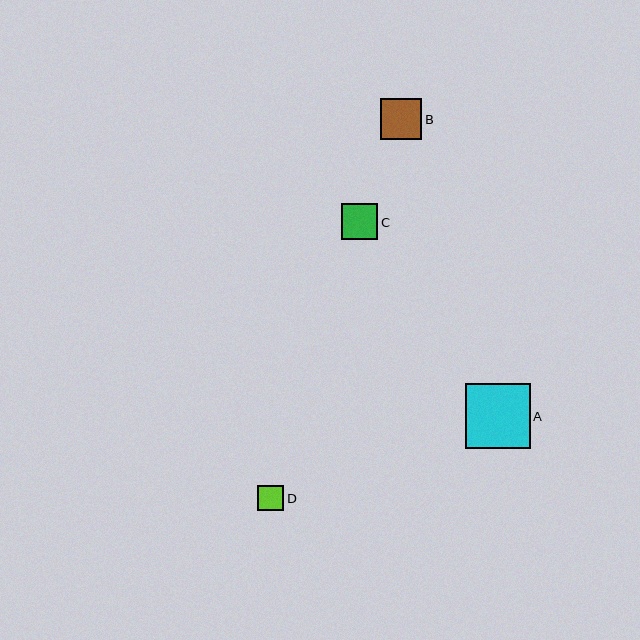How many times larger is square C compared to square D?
Square C is approximately 1.4 times the size of square D.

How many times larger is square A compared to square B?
Square A is approximately 1.6 times the size of square B.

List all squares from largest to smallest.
From largest to smallest: A, B, C, D.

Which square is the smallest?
Square D is the smallest with a size of approximately 26 pixels.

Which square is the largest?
Square A is the largest with a size of approximately 65 pixels.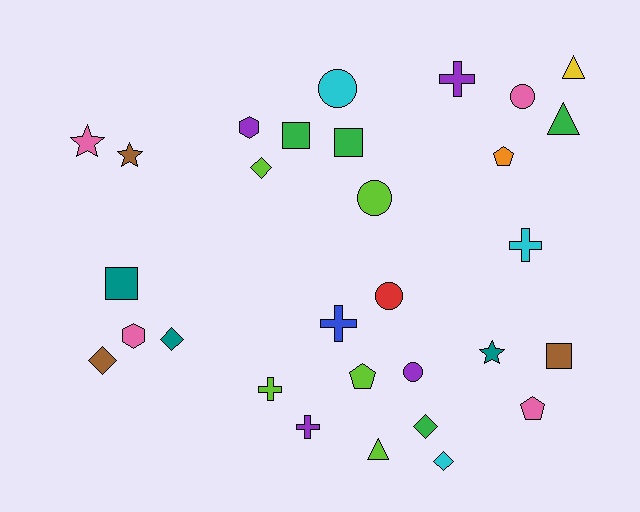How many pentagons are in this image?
There are 3 pentagons.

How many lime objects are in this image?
There are 5 lime objects.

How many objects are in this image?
There are 30 objects.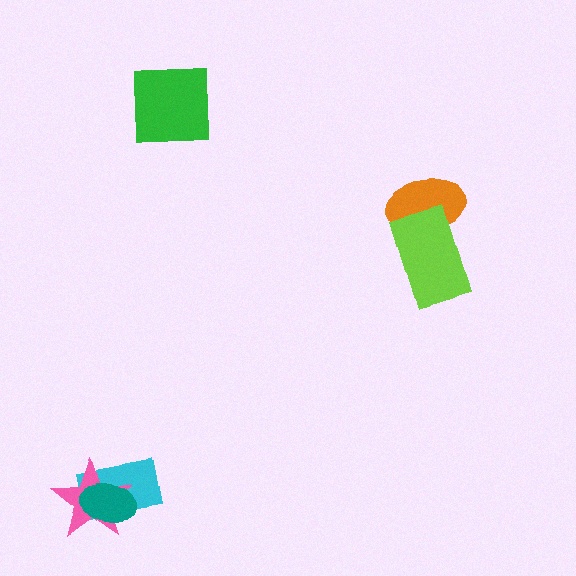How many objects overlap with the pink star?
2 objects overlap with the pink star.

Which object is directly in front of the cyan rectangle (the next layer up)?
The pink star is directly in front of the cyan rectangle.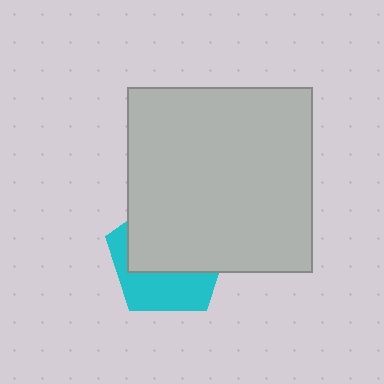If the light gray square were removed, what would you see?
You would see the complete cyan pentagon.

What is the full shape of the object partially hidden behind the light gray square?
The partially hidden object is a cyan pentagon.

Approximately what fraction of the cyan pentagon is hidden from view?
Roughly 60% of the cyan pentagon is hidden behind the light gray square.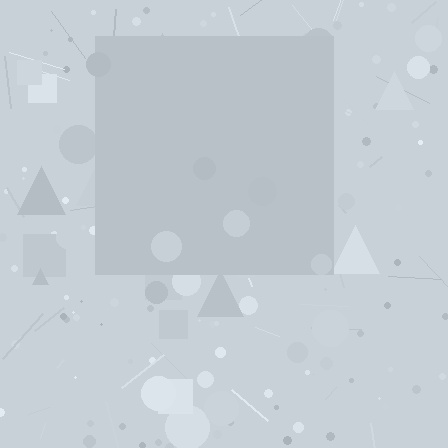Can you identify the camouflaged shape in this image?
The camouflaged shape is a square.